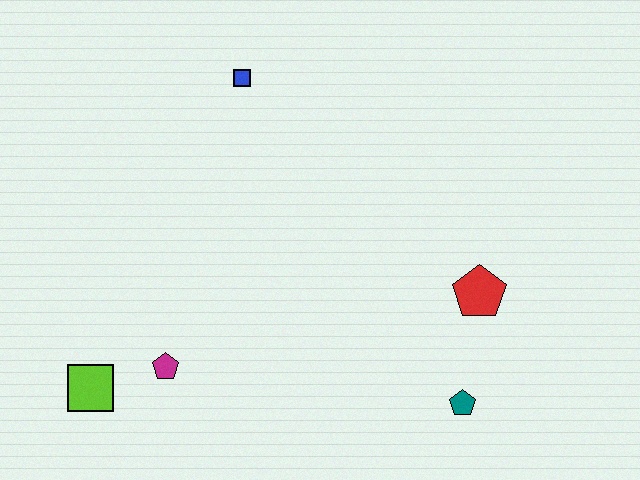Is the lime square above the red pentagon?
No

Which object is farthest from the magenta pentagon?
The red pentagon is farthest from the magenta pentagon.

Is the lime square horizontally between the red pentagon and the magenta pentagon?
No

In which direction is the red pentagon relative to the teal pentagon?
The red pentagon is above the teal pentagon.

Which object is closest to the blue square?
The magenta pentagon is closest to the blue square.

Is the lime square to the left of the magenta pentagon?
Yes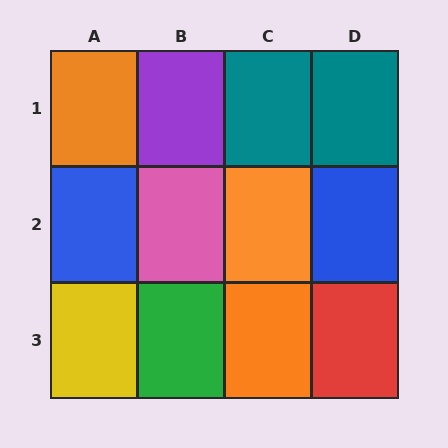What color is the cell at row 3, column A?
Yellow.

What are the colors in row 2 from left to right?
Blue, pink, orange, blue.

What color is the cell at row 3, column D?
Red.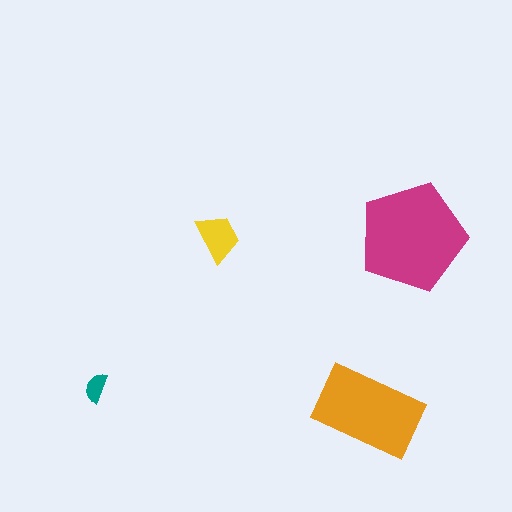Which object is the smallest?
The teal semicircle.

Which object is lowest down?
The orange rectangle is bottommost.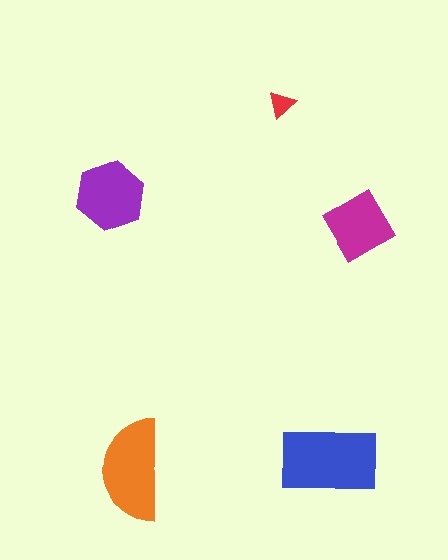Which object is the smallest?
The red triangle.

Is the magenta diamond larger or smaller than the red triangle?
Larger.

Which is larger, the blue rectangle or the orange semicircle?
The blue rectangle.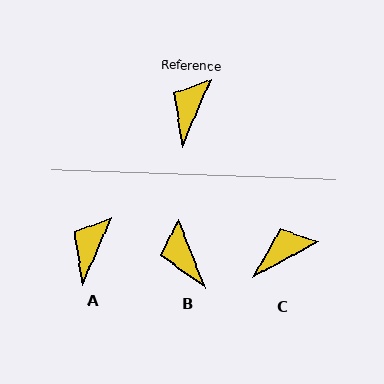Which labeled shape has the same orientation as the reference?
A.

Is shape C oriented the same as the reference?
No, it is off by about 38 degrees.